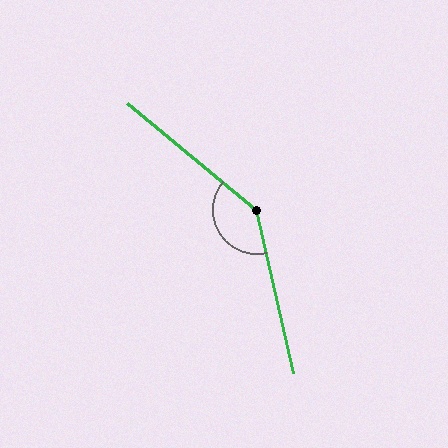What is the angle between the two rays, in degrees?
Approximately 142 degrees.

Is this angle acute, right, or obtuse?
It is obtuse.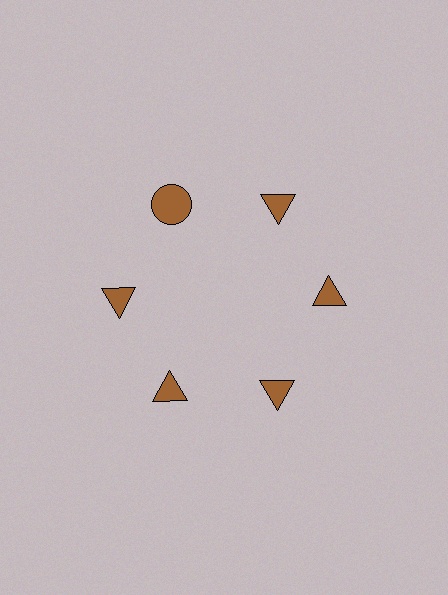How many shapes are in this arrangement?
There are 6 shapes arranged in a ring pattern.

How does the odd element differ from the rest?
It has a different shape: circle instead of triangle.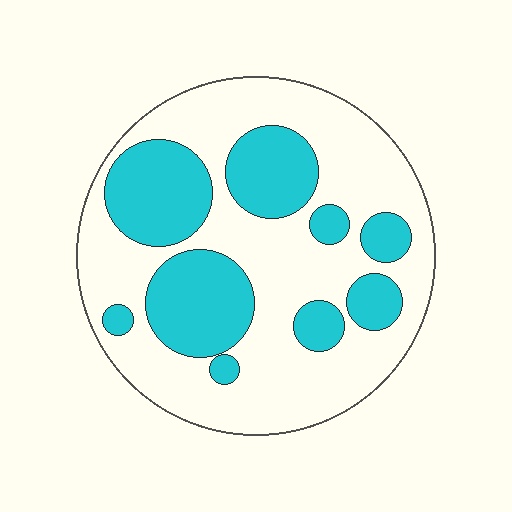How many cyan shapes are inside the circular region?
9.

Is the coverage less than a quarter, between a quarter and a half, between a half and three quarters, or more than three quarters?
Between a quarter and a half.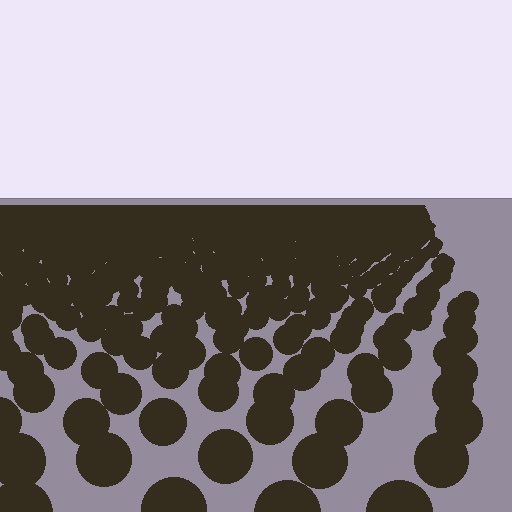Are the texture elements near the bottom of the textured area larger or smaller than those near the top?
Larger. Near the bottom, elements are closer to the viewer and appear at a bigger on-screen size.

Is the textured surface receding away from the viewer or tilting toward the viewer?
The surface is receding away from the viewer. Texture elements get smaller and denser toward the top.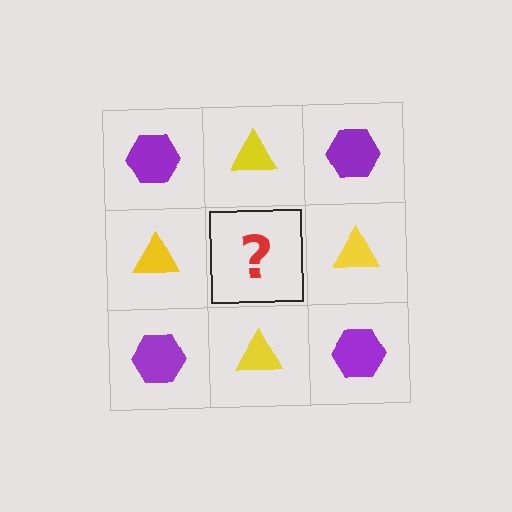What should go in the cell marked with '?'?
The missing cell should contain a purple hexagon.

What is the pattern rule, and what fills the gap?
The rule is that it alternates purple hexagon and yellow triangle in a checkerboard pattern. The gap should be filled with a purple hexagon.